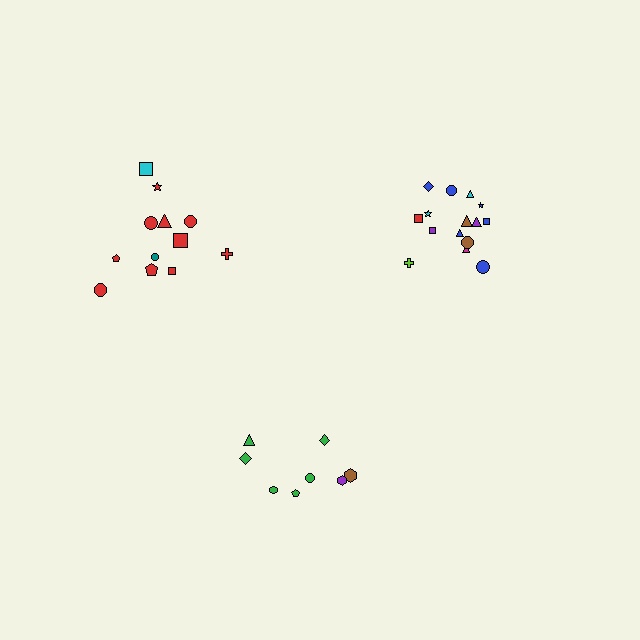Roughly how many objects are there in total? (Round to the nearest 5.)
Roughly 35 objects in total.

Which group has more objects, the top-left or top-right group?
The top-right group.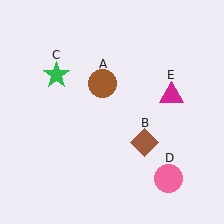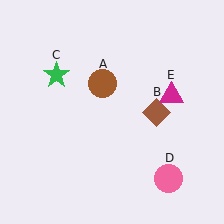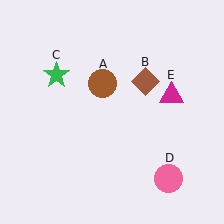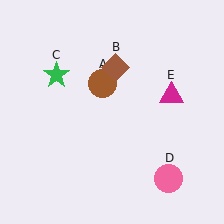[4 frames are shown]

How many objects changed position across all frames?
1 object changed position: brown diamond (object B).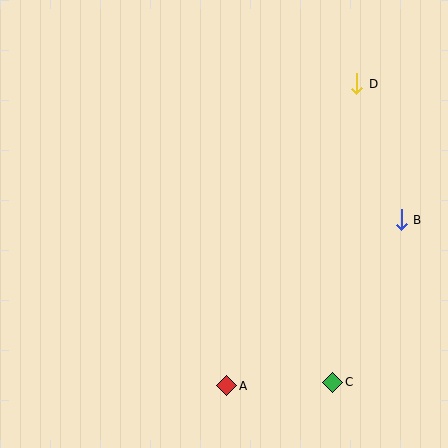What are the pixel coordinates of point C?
Point C is at (333, 382).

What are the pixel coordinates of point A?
Point A is at (227, 386).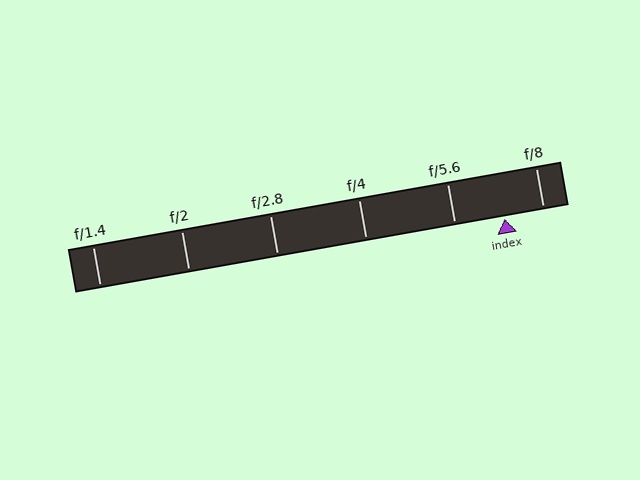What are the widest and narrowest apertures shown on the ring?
The widest aperture shown is f/1.4 and the narrowest is f/8.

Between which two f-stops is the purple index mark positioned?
The index mark is between f/5.6 and f/8.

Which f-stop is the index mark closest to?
The index mark is closest to f/8.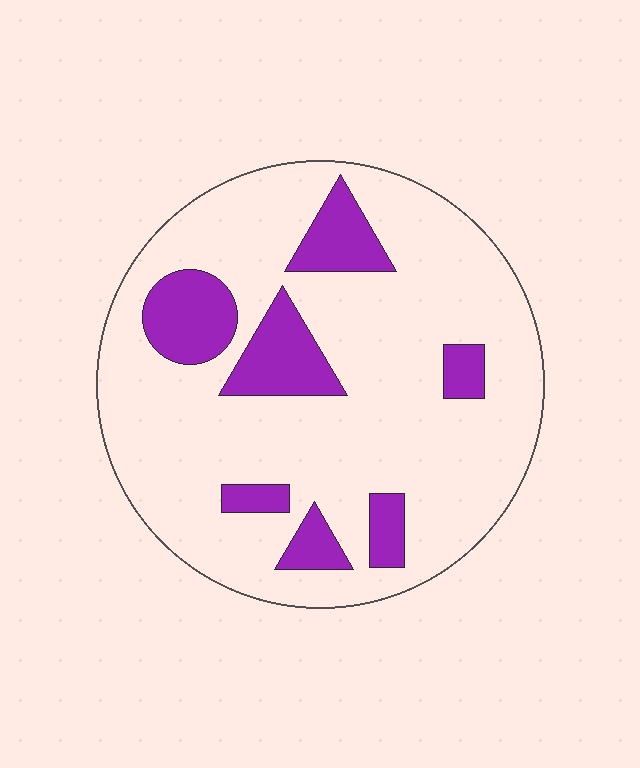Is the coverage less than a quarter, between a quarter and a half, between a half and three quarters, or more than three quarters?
Less than a quarter.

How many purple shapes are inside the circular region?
7.